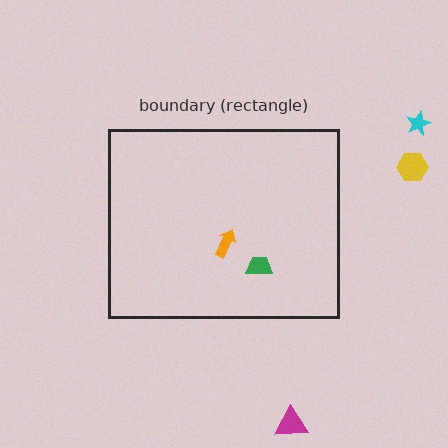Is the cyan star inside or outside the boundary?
Outside.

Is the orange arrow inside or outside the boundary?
Inside.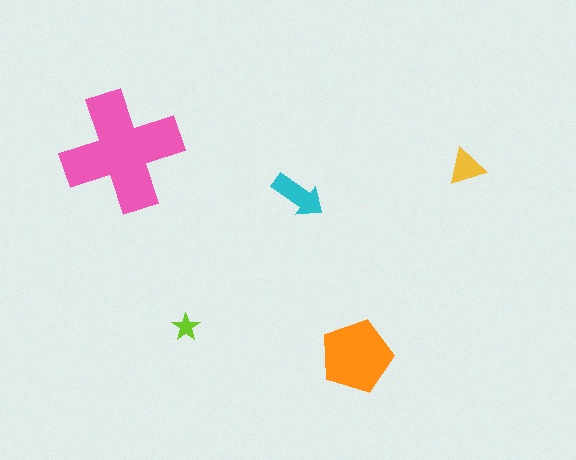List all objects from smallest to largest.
The lime star, the yellow triangle, the cyan arrow, the orange pentagon, the pink cross.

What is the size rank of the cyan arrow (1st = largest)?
3rd.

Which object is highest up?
The pink cross is topmost.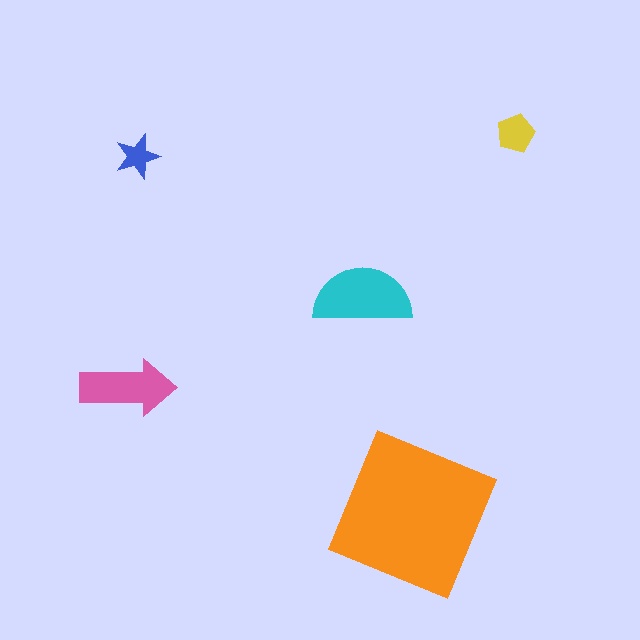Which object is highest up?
The yellow pentagon is topmost.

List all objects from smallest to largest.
The blue star, the yellow pentagon, the pink arrow, the cyan semicircle, the orange square.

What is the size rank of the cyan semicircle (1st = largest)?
2nd.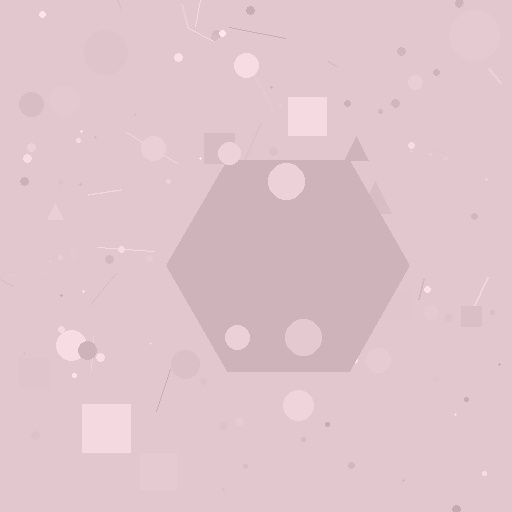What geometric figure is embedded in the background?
A hexagon is embedded in the background.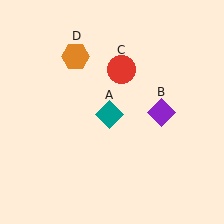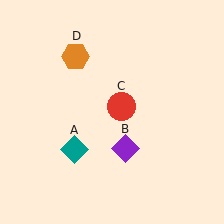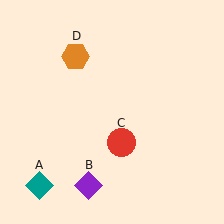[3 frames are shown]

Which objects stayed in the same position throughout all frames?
Orange hexagon (object D) remained stationary.